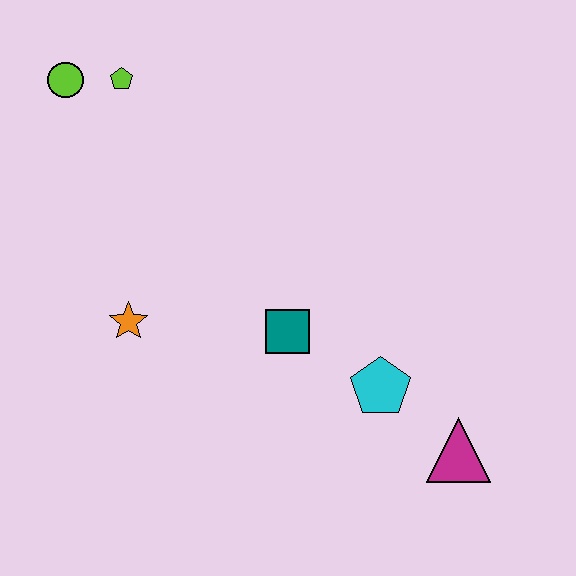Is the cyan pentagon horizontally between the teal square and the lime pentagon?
No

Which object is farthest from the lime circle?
The magenta triangle is farthest from the lime circle.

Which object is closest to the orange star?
The teal square is closest to the orange star.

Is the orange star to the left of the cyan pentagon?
Yes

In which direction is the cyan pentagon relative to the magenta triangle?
The cyan pentagon is to the left of the magenta triangle.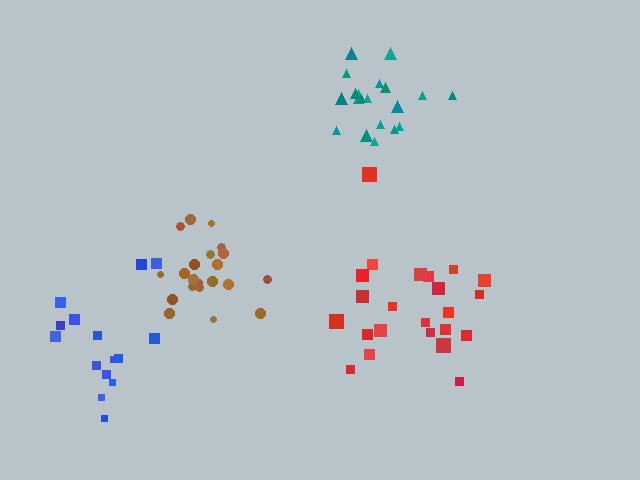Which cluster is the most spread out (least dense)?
Red.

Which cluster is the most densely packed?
Teal.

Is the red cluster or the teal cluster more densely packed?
Teal.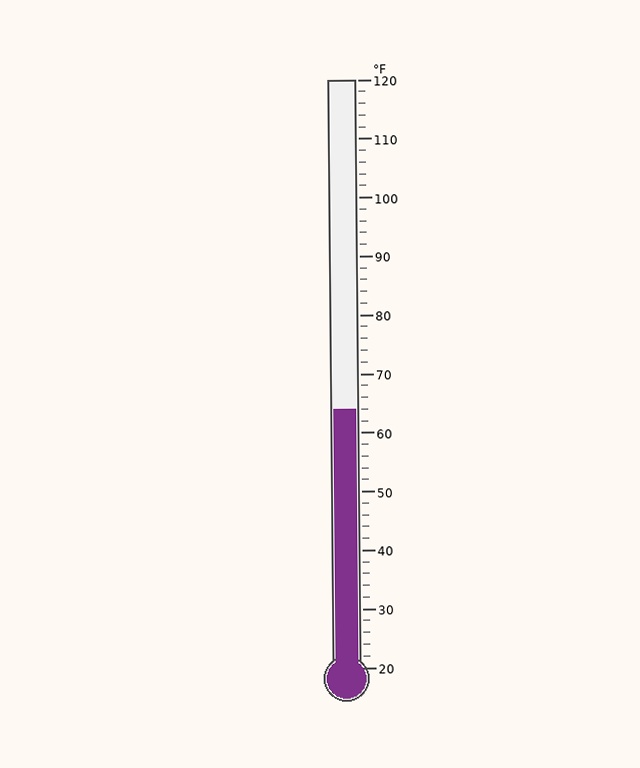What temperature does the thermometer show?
The thermometer shows approximately 64°F.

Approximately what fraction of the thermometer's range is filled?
The thermometer is filled to approximately 45% of its range.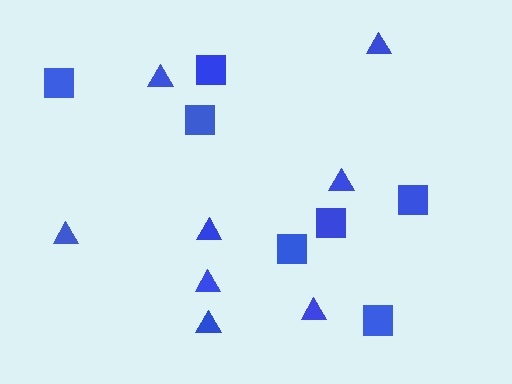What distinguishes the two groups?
There are 2 groups: one group of squares (7) and one group of triangles (8).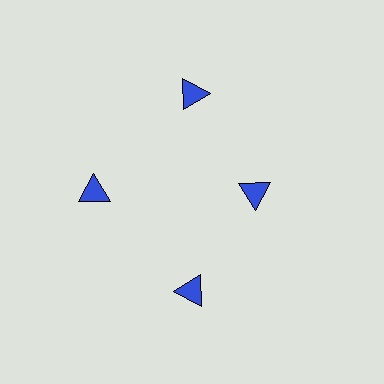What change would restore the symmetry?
The symmetry would be restored by moving it outward, back onto the ring so that all 4 triangles sit at equal angles and equal distance from the center.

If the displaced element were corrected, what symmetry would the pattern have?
It would have 4-fold rotational symmetry — the pattern would map onto itself every 90 degrees.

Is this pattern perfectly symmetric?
No. The 4 blue triangles are arranged in a ring, but one element near the 3 o'clock position is pulled inward toward the center, breaking the 4-fold rotational symmetry.